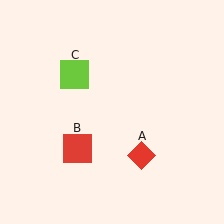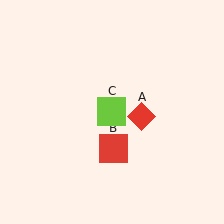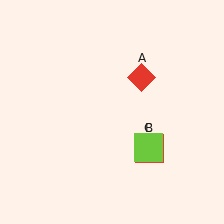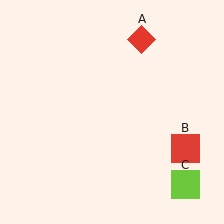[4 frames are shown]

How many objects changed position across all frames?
3 objects changed position: red diamond (object A), red square (object B), lime square (object C).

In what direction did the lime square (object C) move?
The lime square (object C) moved down and to the right.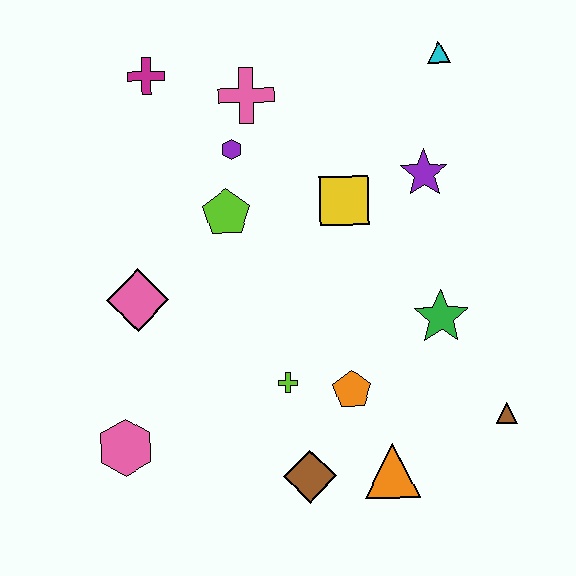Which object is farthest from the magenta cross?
The brown triangle is farthest from the magenta cross.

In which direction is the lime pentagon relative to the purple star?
The lime pentagon is to the left of the purple star.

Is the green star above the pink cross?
No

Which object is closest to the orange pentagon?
The lime cross is closest to the orange pentagon.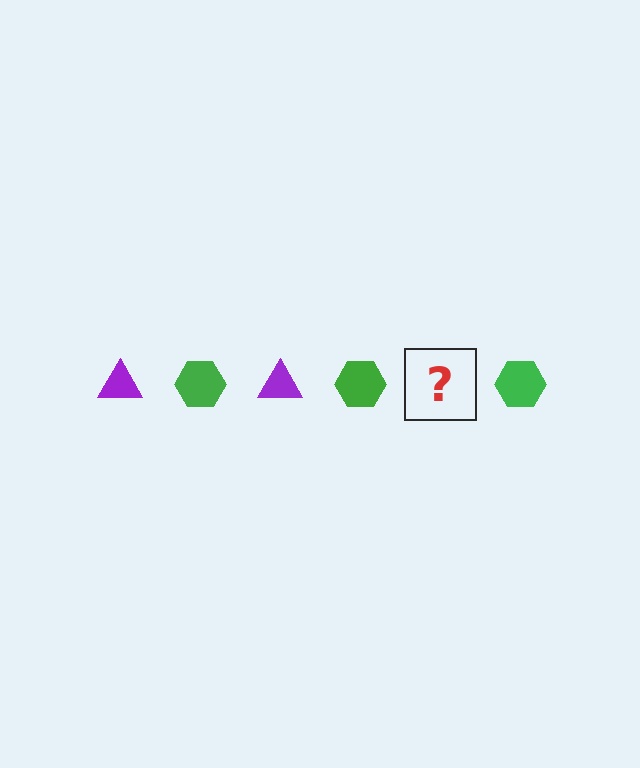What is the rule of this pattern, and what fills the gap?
The rule is that the pattern alternates between purple triangle and green hexagon. The gap should be filled with a purple triangle.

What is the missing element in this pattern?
The missing element is a purple triangle.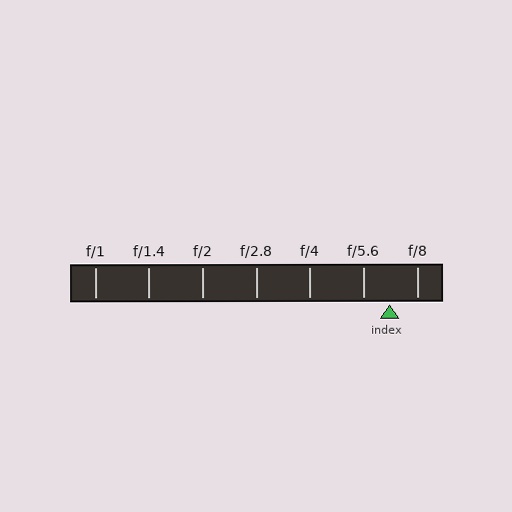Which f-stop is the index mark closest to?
The index mark is closest to f/5.6.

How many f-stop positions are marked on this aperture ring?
There are 7 f-stop positions marked.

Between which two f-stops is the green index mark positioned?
The index mark is between f/5.6 and f/8.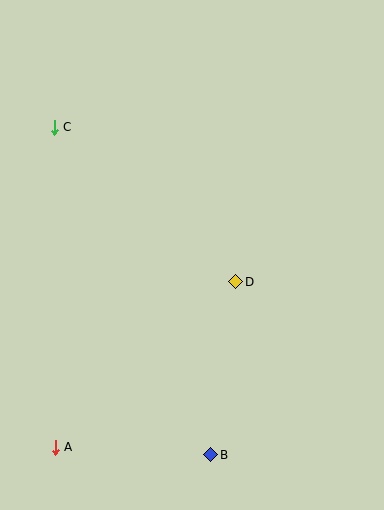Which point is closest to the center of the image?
Point D at (236, 282) is closest to the center.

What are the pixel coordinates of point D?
Point D is at (236, 282).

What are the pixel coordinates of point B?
Point B is at (211, 455).